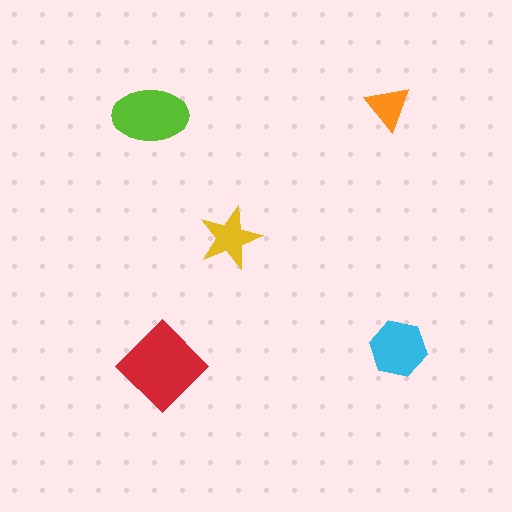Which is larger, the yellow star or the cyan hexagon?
The cyan hexagon.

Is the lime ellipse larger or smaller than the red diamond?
Smaller.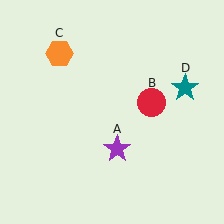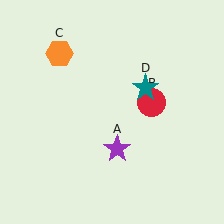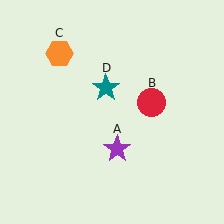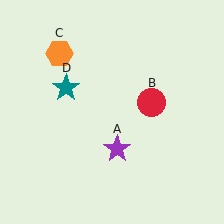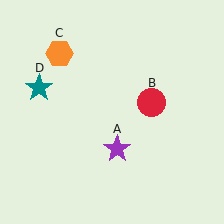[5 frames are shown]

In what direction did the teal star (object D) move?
The teal star (object D) moved left.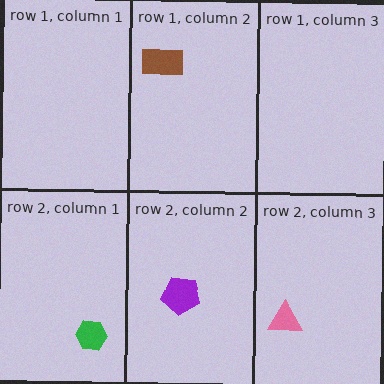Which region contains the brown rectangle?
The row 1, column 2 region.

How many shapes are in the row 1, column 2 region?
1.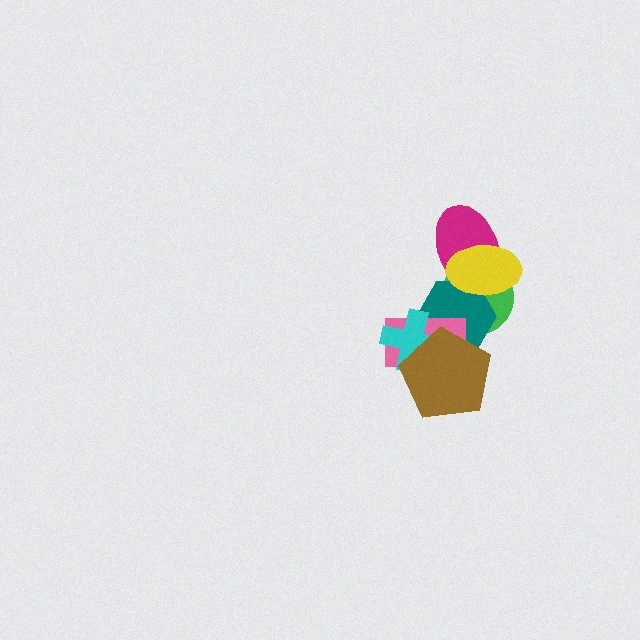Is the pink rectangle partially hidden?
Yes, it is partially covered by another shape.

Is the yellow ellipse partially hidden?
No, no other shape covers it.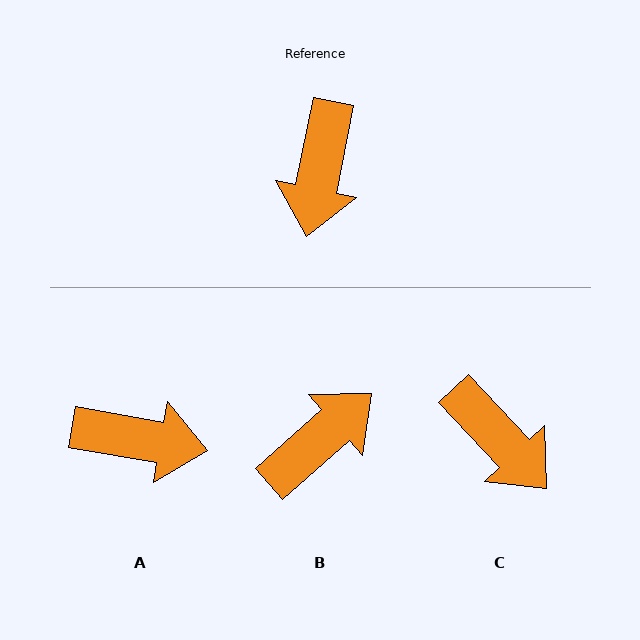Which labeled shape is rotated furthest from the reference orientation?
B, about 143 degrees away.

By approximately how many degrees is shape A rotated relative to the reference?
Approximately 92 degrees counter-clockwise.